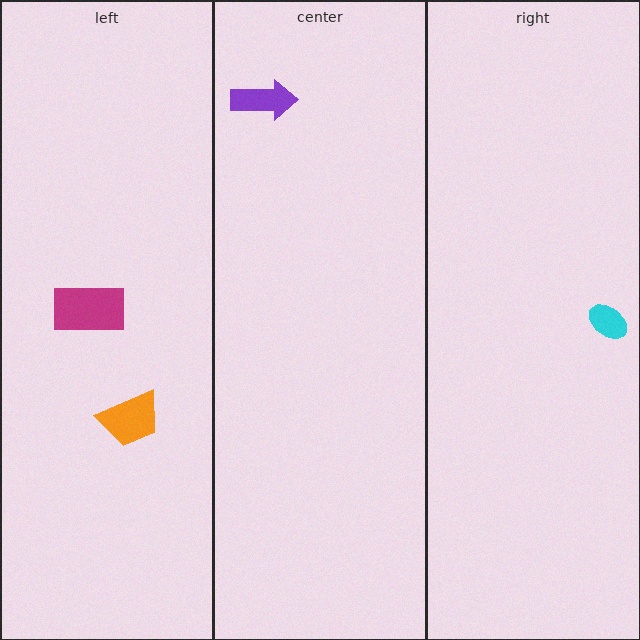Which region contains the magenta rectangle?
The left region.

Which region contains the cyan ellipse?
The right region.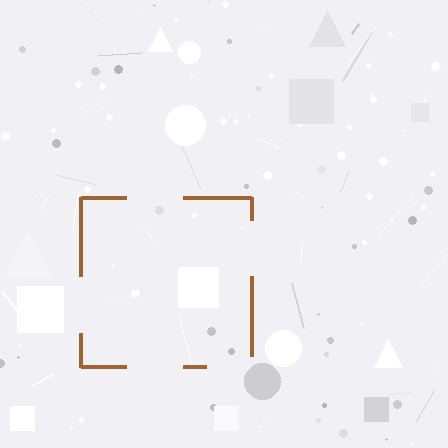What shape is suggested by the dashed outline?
The dashed outline suggests a square.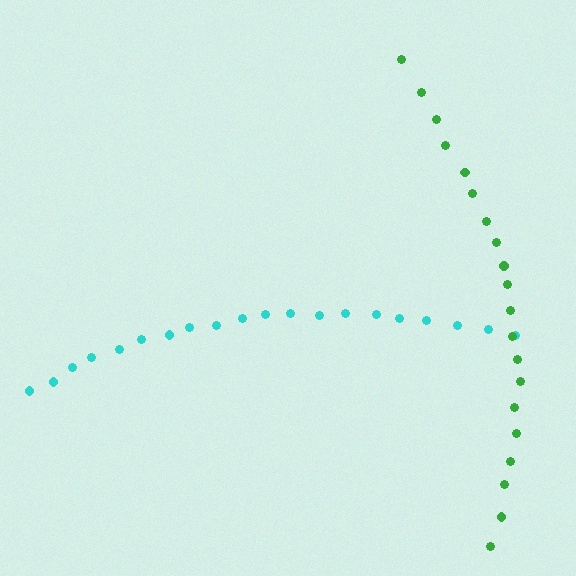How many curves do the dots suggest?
There are 2 distinct paths.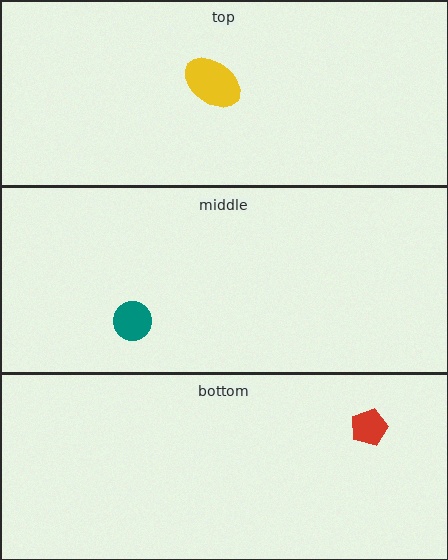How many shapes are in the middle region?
1.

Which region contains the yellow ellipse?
The top region.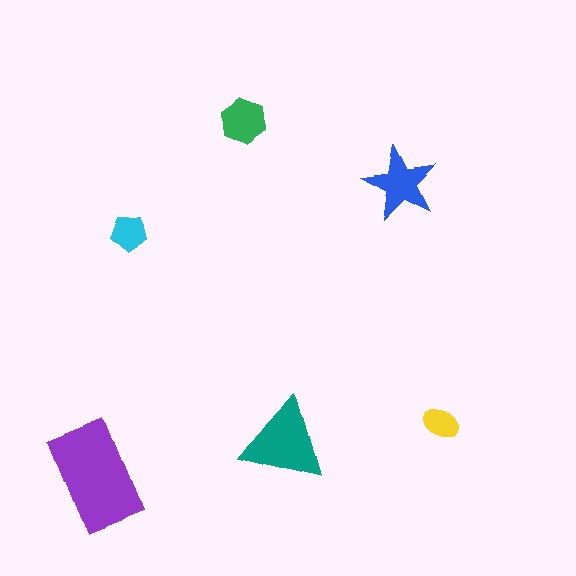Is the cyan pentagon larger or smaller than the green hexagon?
Smaller.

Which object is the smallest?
The yellow ellipse.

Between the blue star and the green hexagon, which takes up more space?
The blue star.